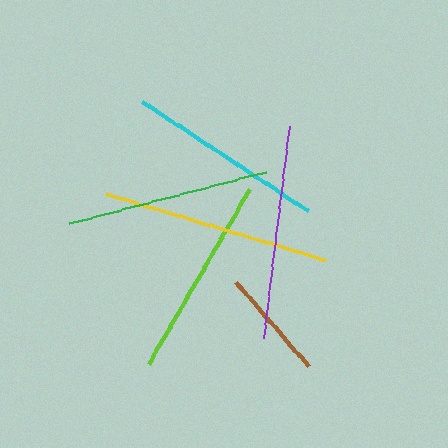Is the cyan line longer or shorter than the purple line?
The purple line is longer than the cyan line.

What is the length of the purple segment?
The purple segment is approximately 214 pixels long.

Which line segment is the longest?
The yellow line is the longest at approximately 230 pixels.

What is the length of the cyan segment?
The cyan segment is approximately 199 pixels long.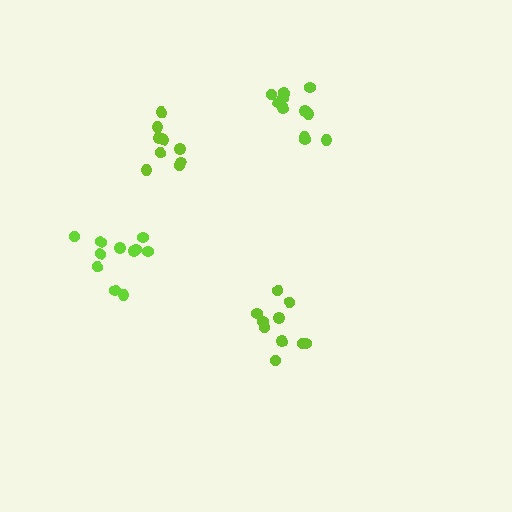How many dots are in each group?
Group 1: 10 dots, Group 2: 11 dots, Group 3: 11 dots, Group 4: 9 dots (41 total).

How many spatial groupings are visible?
There are 4 spatial groupings.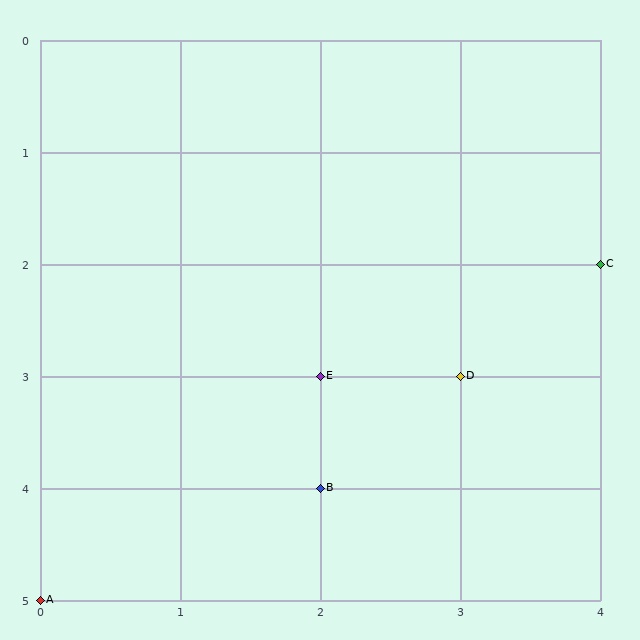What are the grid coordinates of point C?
Point C is at grid coordinates (4, 2).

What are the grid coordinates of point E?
Point E is at grid coordinates (2, 3).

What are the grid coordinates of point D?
Point D is at grid coordinates (3, 3).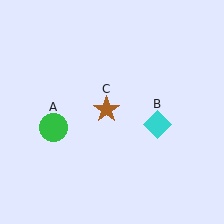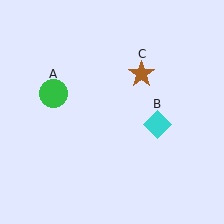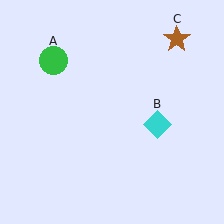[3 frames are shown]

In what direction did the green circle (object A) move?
The green circle (object A) moved up.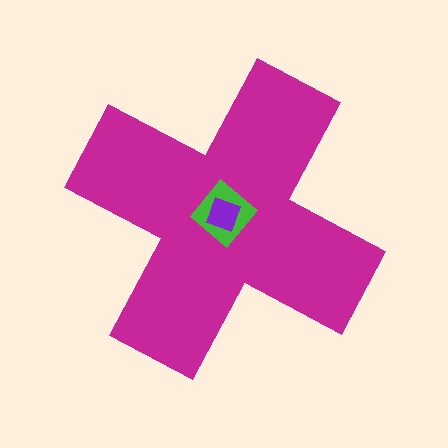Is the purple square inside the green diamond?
Yes.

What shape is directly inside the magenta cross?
The green diamond.